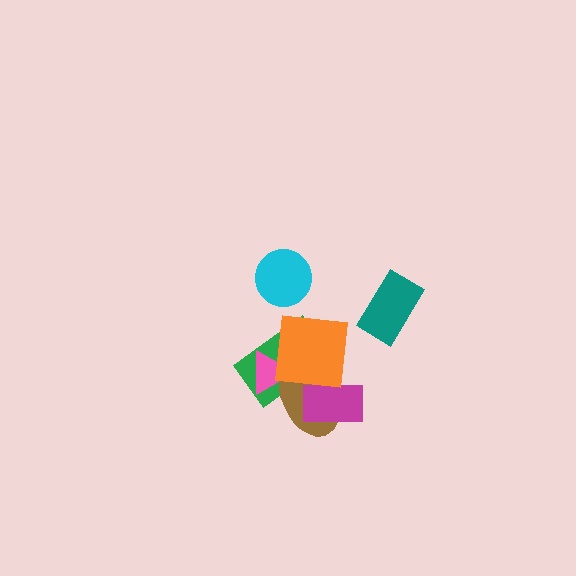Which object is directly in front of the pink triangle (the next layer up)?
The brown ellipse is directly in front of the pink triangle.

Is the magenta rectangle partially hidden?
Yes, it is partially covered by another shape.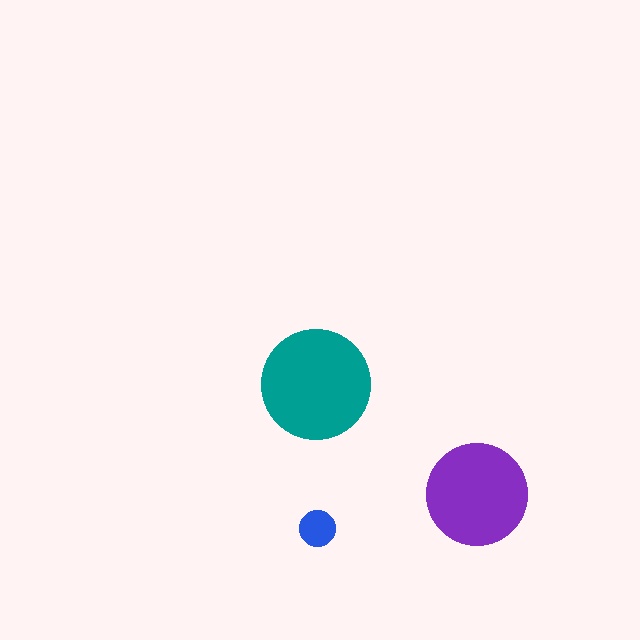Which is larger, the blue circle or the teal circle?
The teal one.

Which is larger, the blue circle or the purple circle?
The purple one.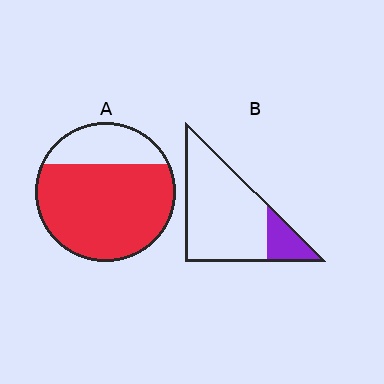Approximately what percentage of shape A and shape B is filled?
A is approximately 75% and B is approximately 20%.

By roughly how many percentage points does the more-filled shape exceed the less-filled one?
By roughly 55 percentage points (A over B).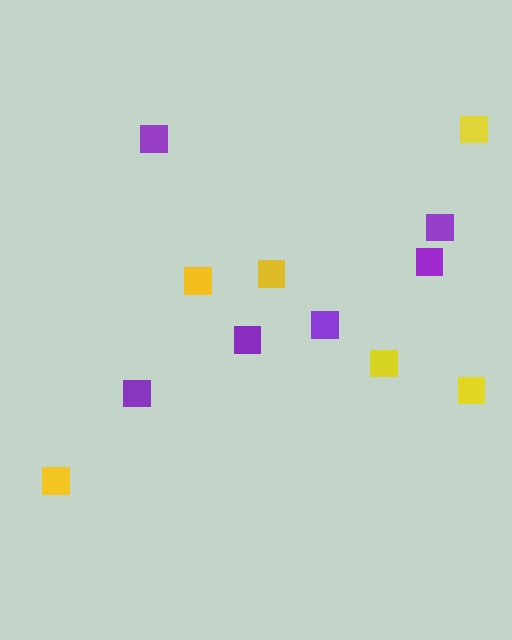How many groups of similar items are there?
There are 2 groups: one group of yellow squares (6) and one group of purple squares (6).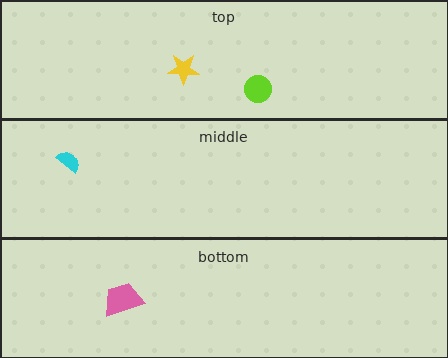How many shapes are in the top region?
2.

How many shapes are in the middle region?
1.